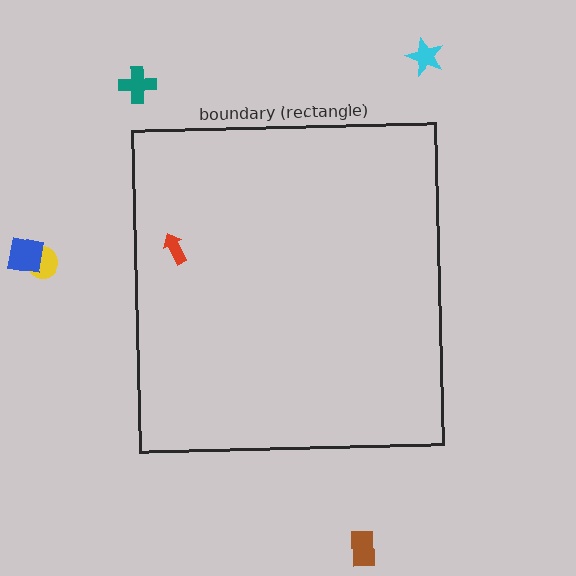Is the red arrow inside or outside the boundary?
Inside.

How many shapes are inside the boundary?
1 inside, 5 outside.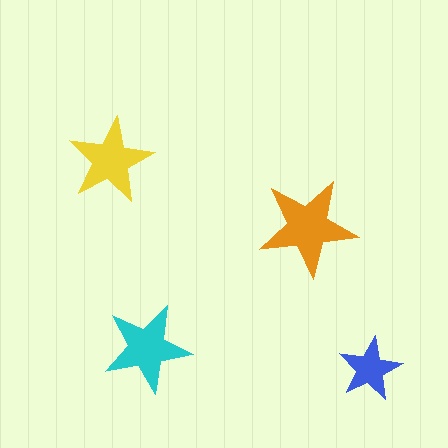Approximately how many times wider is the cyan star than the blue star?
About 1.5 times wider.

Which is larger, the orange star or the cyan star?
The orange one.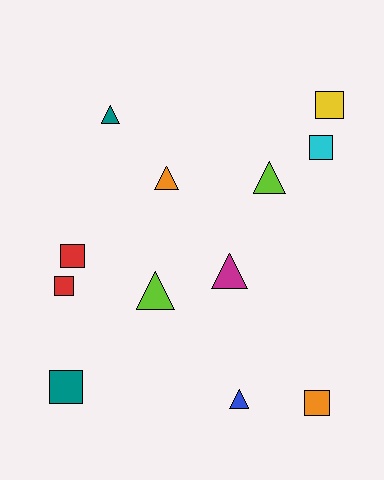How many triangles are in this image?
There are 6 triangles.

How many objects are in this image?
There are 12 objects.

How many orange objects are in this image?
There are 2 orange objects.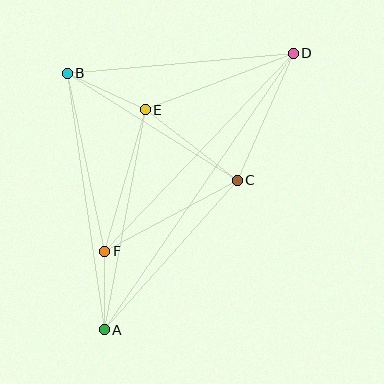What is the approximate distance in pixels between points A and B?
The distance between A and B is approximately 259 pixels.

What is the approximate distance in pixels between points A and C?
The distance between A and C is approximately 200 pixels.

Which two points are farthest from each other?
Points A and D are farthest from each other.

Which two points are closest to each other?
Points A and F are closest to each other.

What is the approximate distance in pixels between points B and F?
The distance between B and F is approximately 182 pixels.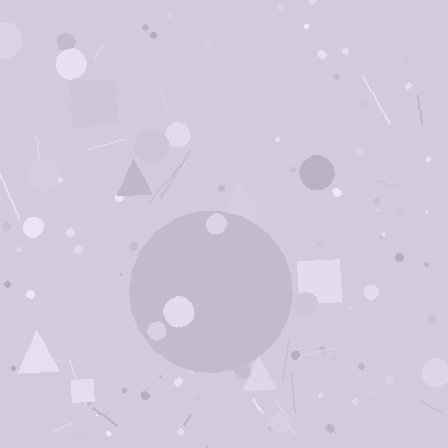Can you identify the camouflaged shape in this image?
The camouflaged shape is a circle.